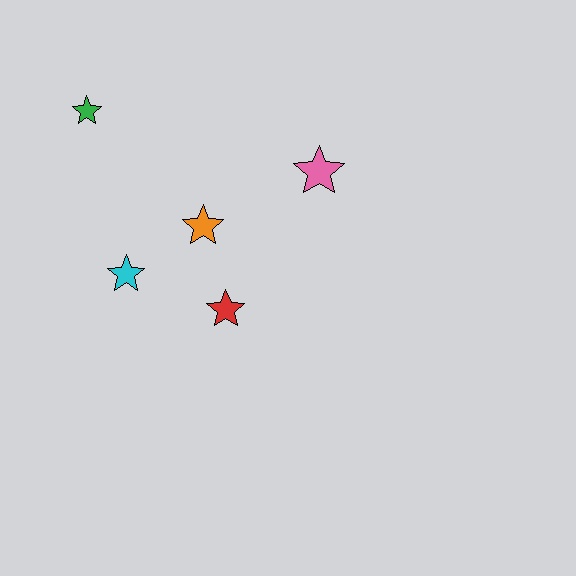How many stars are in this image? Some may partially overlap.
There are 5 stars.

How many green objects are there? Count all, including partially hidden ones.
There is 1 green object.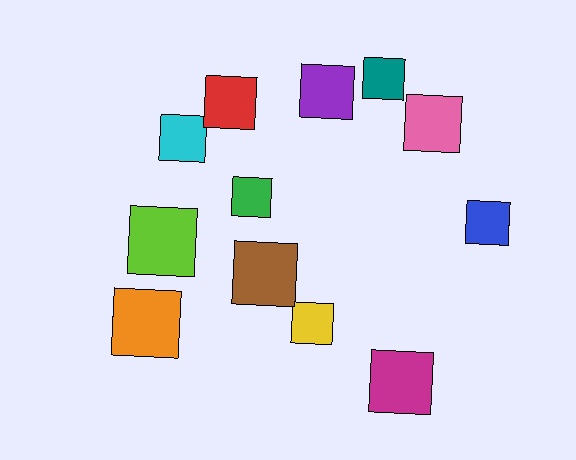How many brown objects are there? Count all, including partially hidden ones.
There is 1 brown object.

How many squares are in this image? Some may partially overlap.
There are 12 squares.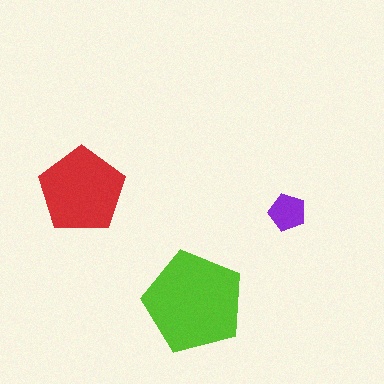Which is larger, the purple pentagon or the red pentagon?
The red one.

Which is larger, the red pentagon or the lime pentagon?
The lime one.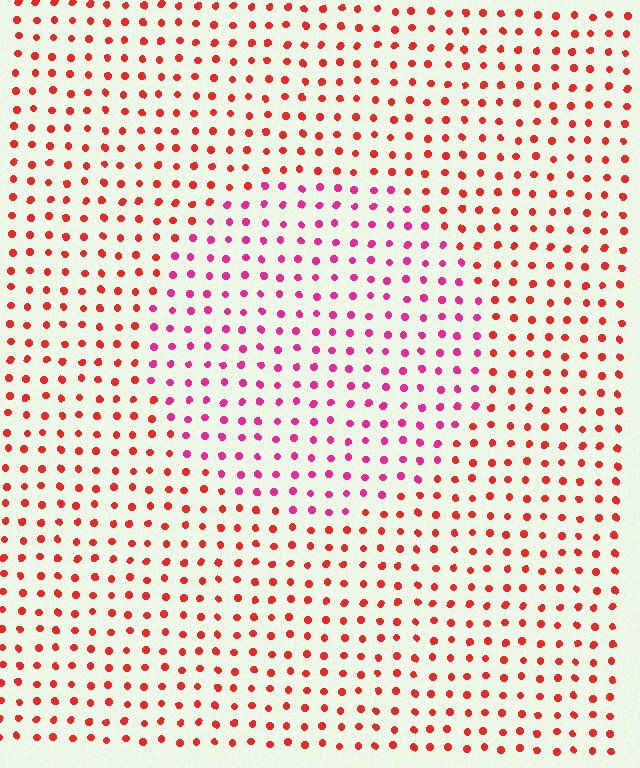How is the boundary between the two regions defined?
The boundary is defined purely by a slight shift in hue (about 35 degrees). Spacing, size, and orientation are identical on both sides.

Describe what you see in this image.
The image is filled with small red elements in a uniform arrangement. A circle-shaped region is visible where the elements are tinted to a slightly different hue, forming a subtle color boundary.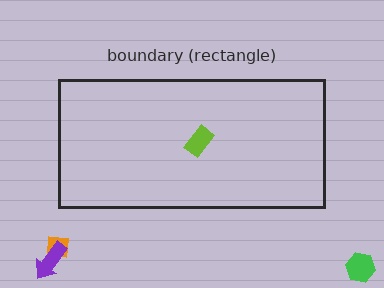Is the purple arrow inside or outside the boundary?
Outside.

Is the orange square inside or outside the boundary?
Outside.